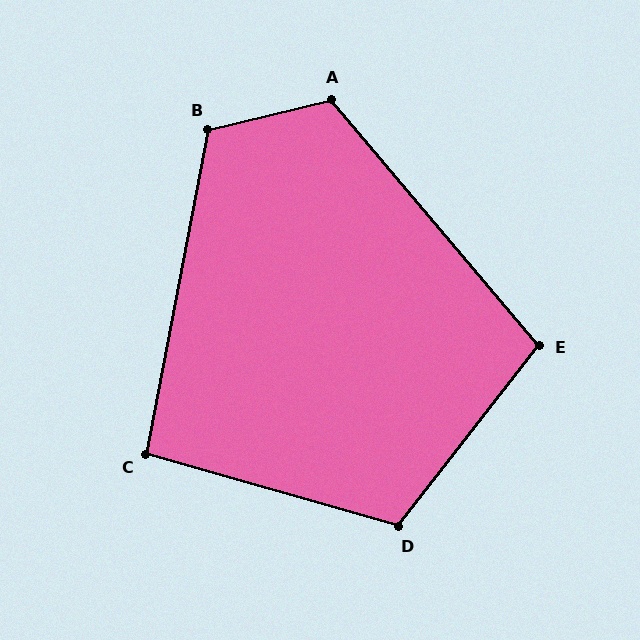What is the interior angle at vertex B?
Approximately 115 degrees (obtuse).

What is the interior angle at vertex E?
Approximately 102 degrees (obtuse).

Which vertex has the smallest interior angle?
C, at approximately 95 degrees.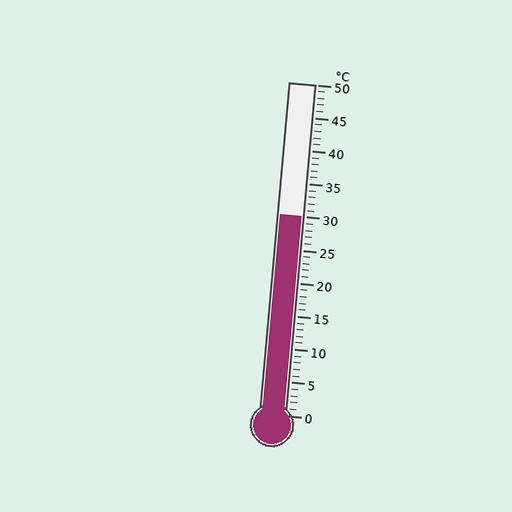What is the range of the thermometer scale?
The thermometer scale ranges from 0°C to 50°C.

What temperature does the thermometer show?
The thermometer shows approximately 30°C.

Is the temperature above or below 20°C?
The temperature is above 20°C.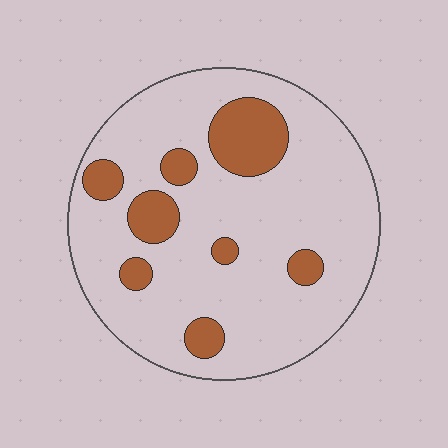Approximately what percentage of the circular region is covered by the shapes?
Approximately 20%.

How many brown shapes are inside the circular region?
8.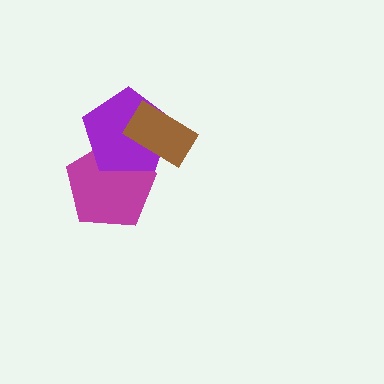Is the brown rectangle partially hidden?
No, no other shape covers it.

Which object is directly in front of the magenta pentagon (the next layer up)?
The purple pentagon is directly in front of the magenta pentagon.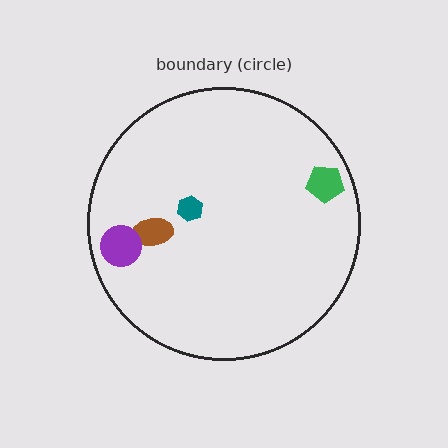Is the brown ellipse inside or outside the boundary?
Inside.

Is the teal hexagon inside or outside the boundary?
Inside.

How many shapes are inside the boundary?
4 inside, 0 outside.